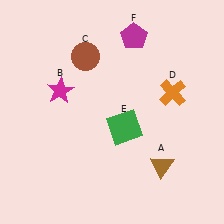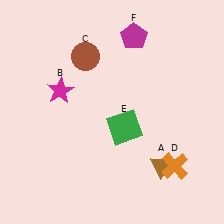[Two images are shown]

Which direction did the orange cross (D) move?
The orange cross (D) moved down.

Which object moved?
The orange cross (D) moved down.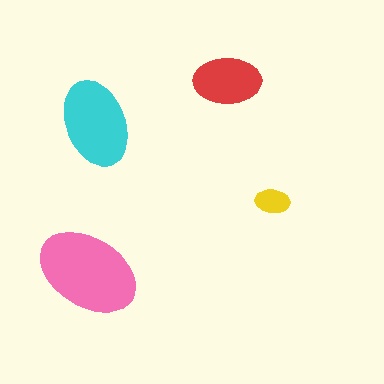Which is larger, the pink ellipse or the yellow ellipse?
The pink one.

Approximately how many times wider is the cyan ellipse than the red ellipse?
About 1.5 times wider.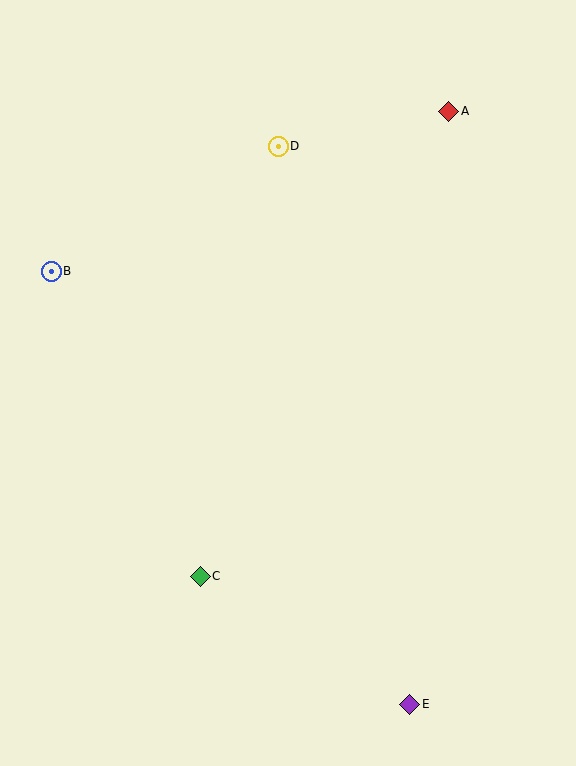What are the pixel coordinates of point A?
Point A is at (449, 111).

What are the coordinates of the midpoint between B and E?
The midpoint between B and E is at (231, 488).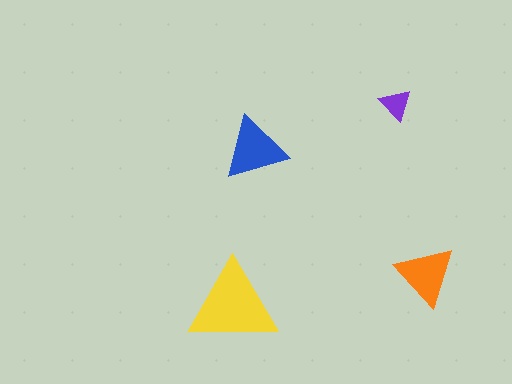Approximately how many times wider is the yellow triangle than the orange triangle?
About 1.5 times wider.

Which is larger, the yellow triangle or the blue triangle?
The yellow one.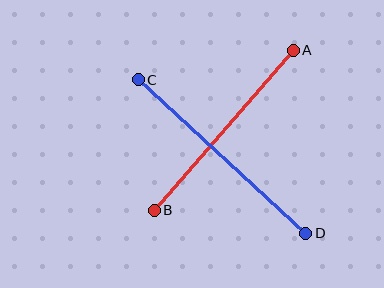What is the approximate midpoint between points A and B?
The midpoint is at approximately (224, 130) pixels.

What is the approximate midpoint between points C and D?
The midpoint is at approximately (222, 157) pixels.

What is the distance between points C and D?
The distance is approximately 227 pixels.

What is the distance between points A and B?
The distance is approximately 212 pixels.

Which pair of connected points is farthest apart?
Points C and D are farthest apart.